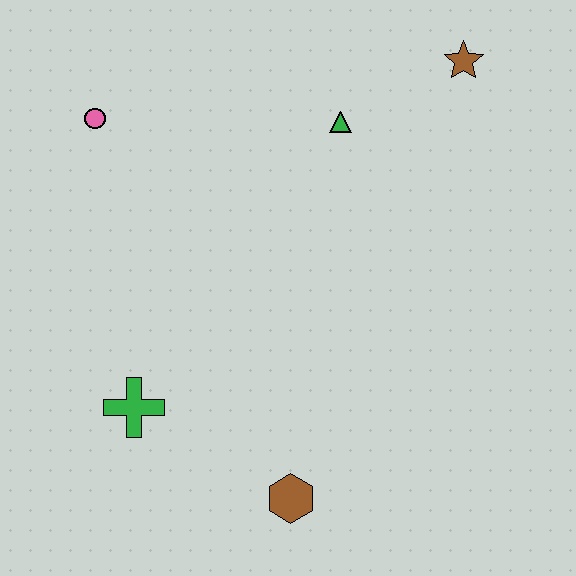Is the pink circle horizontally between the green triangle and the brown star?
No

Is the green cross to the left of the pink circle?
No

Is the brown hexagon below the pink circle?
Yes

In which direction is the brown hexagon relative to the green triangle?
The brown hexagon is below the green triangle.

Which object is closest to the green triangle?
The brown star is closest to the green triangle.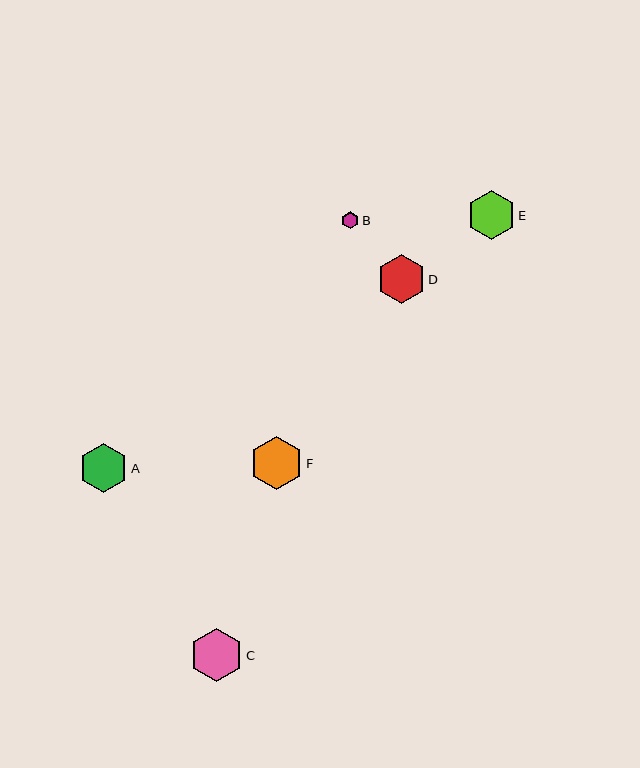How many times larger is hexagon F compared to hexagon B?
Hexagon F is approximately 3.2 times the size of hexagon B.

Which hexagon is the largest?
Hexagon C is the largest with a size of approximately 54 pixels.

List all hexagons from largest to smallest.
From largest to smallest: C, F, A, D, E, B.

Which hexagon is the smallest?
Hexagon B is the smallest with a size of approximately 17 pixels.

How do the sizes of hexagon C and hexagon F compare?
Hexagon C and hexagon F are approximately the same size.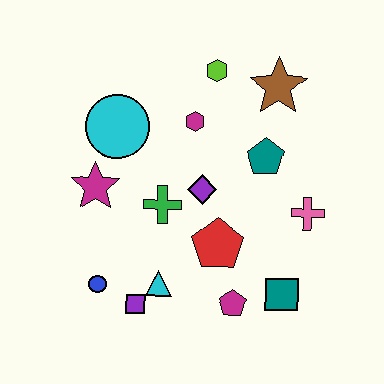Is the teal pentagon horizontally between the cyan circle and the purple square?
No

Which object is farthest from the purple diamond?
The blue circle is farthest from the purple diamond.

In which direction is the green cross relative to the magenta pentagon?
The green cross is above the magenta pentagon.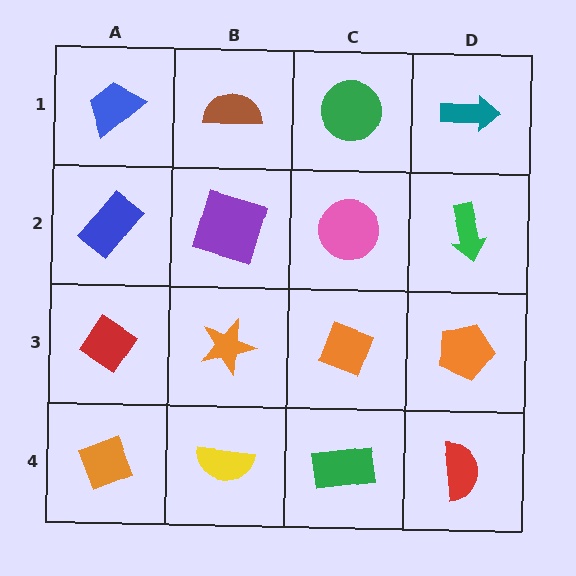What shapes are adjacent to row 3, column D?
A green arrow (row 2, column D), a red semicircle (row 4, column D), an orange diamond (row 3, column C).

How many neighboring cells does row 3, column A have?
3.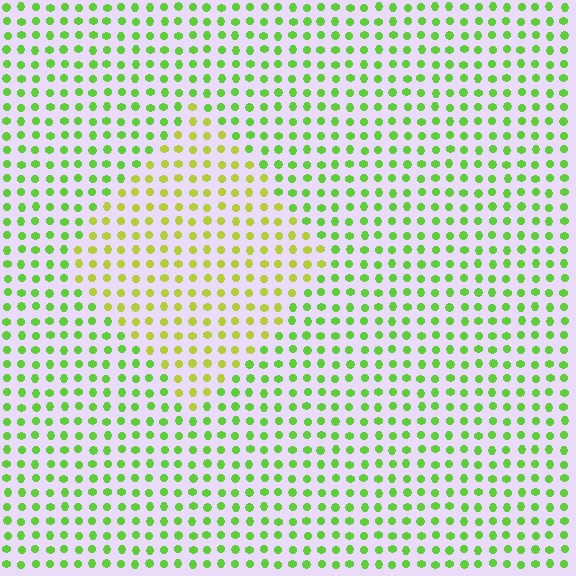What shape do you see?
I see a diamond.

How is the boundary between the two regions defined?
The boundary is defined purely by a slight shift in hue (about 34 degrees). Spacing, size, and orientation are identical on both sides.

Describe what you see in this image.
The image is filled with small lime elements in a uniform arrangement. A diamond-shaped region is visible where the elements are tinted to a slightly different hue, forming a subtle color boundary.